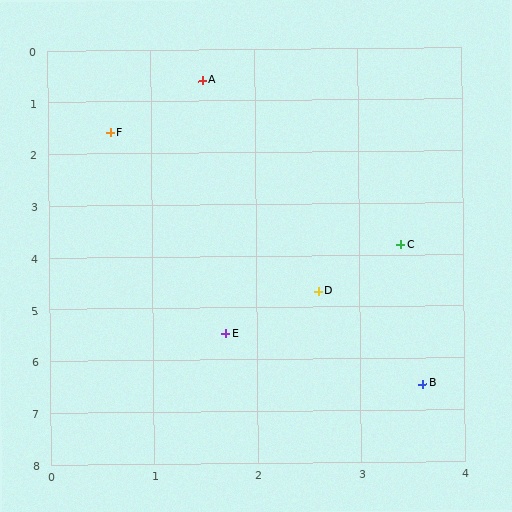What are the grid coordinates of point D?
Point D is at approximately (2.6, 4.7).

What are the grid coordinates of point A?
Point A is at approximately (1.5, 0.6).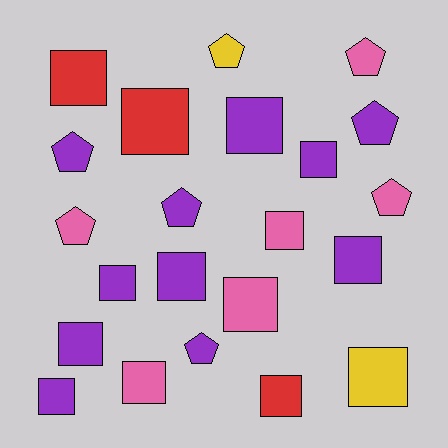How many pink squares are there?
There are 3 pink squares.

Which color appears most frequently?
Purple, with 11 objects.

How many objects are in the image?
There are 22 objects.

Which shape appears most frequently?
Square, with 14 objects.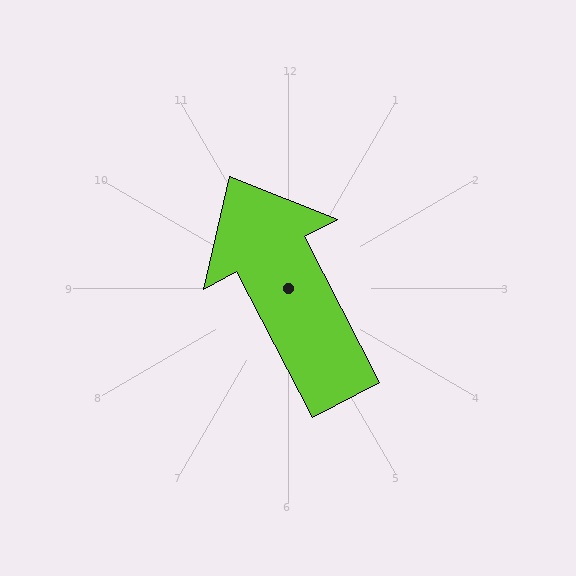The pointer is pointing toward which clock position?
Roughly 11 o'clock.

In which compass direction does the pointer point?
Northwest.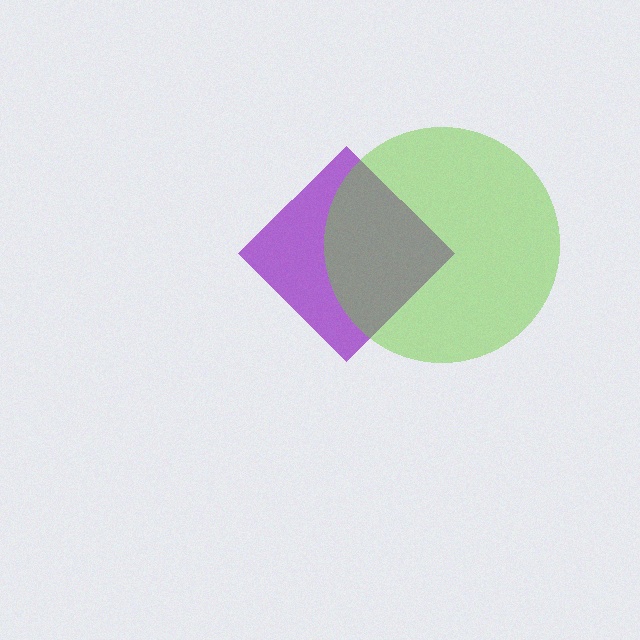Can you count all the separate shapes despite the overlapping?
Yes, there are 2 separate shapes.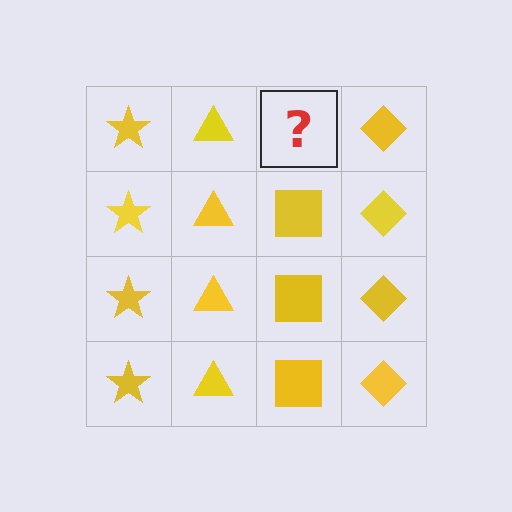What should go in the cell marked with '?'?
The missing cell should contain a yellow square.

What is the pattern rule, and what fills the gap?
The rule is that each column has a consistent shape. The gap should be filled with a yellow square.